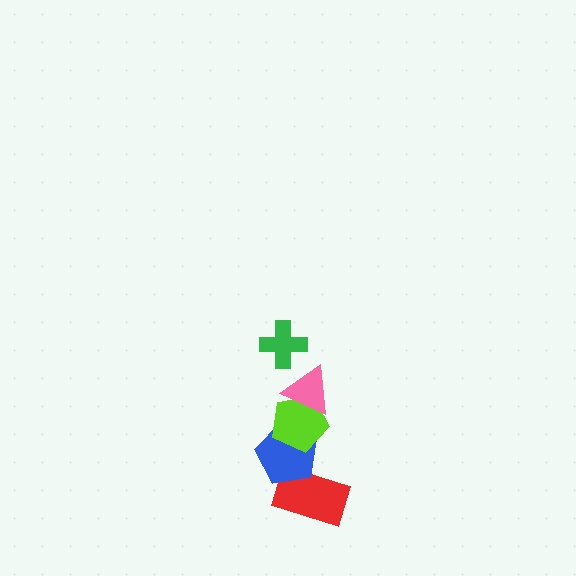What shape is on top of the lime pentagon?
The pink triangle is on top of the lime pentagon.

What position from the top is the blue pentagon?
The blue pentagon is 4th from the top.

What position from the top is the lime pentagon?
The lime pentagon is 3rd from the top.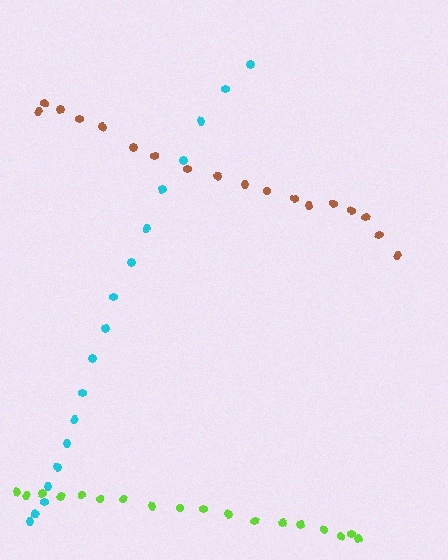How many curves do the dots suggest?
There are 3 distinct paths.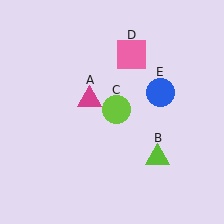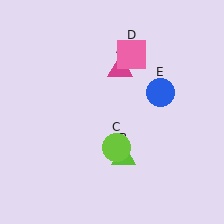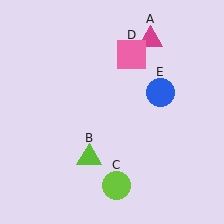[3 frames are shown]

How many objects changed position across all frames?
3 objects changed position: magenta triangle (object A), lime triangle (object B), lime circle (object C).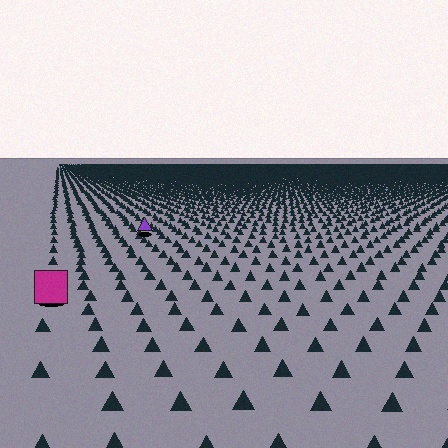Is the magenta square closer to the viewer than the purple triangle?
Yes. The magenta square is closer — you can tell from the texture gradient: the ground texture is coarser near it.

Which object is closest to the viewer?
The magenta square is closest. The texture marks near it are larger and more spread out.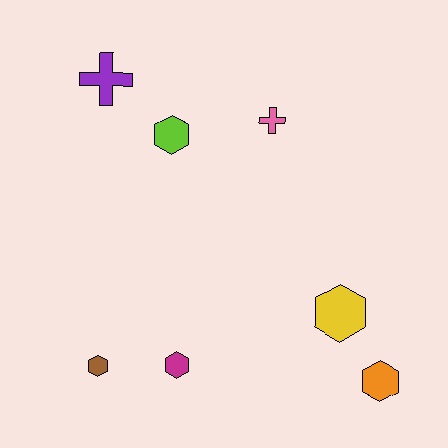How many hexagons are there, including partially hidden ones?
There are 5 hexagons.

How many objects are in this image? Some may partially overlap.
There are 7 objects.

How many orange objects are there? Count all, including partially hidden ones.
There is 1 orange object.